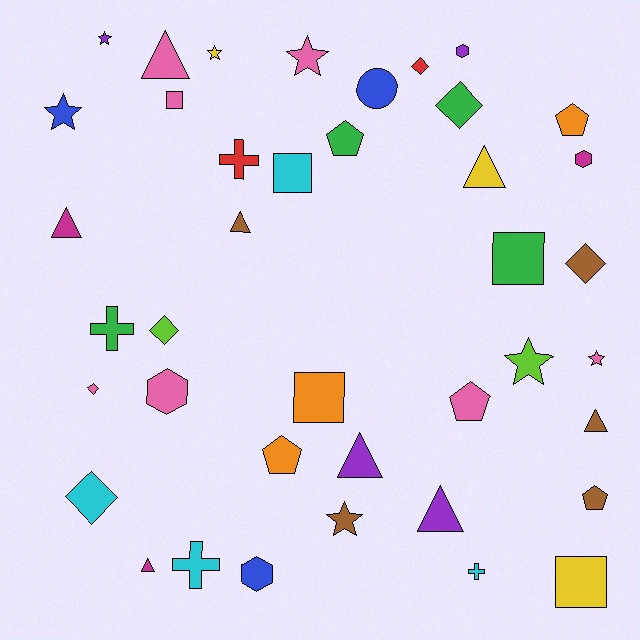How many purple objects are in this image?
There are 4 purple objects.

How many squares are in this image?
There are 5 squares.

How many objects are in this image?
There are 40 objects.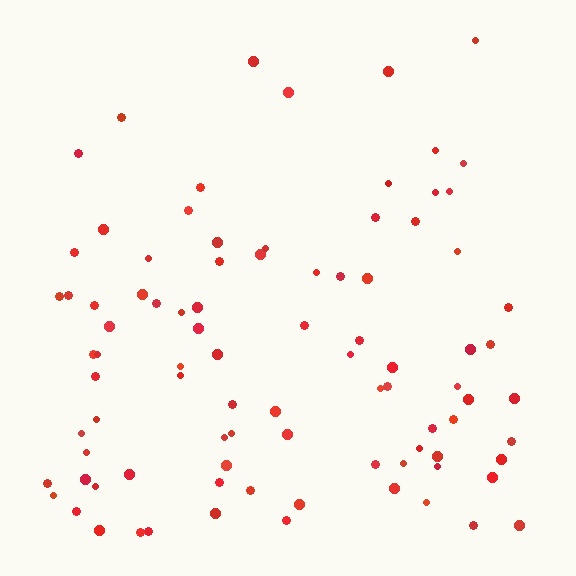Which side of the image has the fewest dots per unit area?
The top.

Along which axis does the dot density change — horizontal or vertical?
Vertical.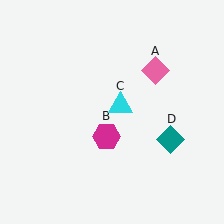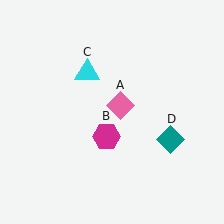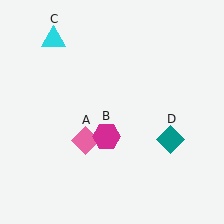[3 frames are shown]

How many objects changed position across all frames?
2 objects changed position: pink diamond (object A), cyan triangle (object C).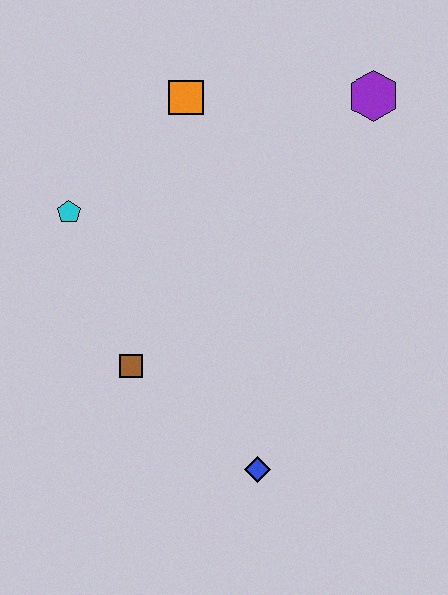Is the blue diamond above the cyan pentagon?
No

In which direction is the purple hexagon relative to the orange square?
The purple hexagon is to the right of the orange square.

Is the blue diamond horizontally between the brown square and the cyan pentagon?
No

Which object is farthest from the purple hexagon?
The blue diamond is farthest from the purple hexagon.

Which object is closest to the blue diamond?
The brown square is closest to the blue diamond.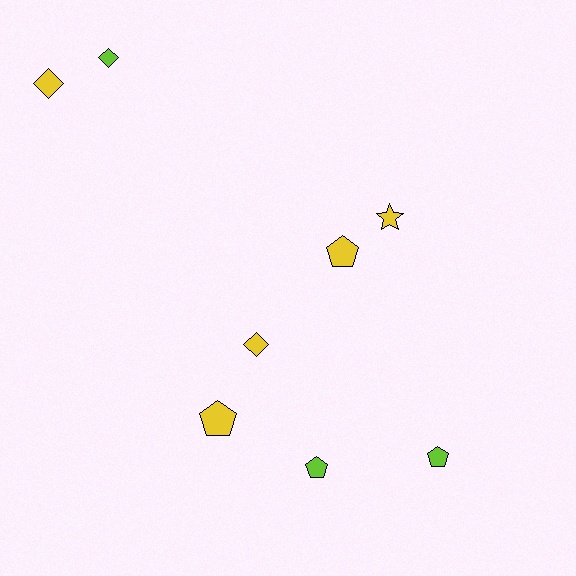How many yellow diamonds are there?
There are 2 yellow diamonds.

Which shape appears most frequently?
Pentagon, with 4 objects.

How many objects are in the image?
There are 8 objects.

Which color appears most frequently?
Yellow, with 5 objects.